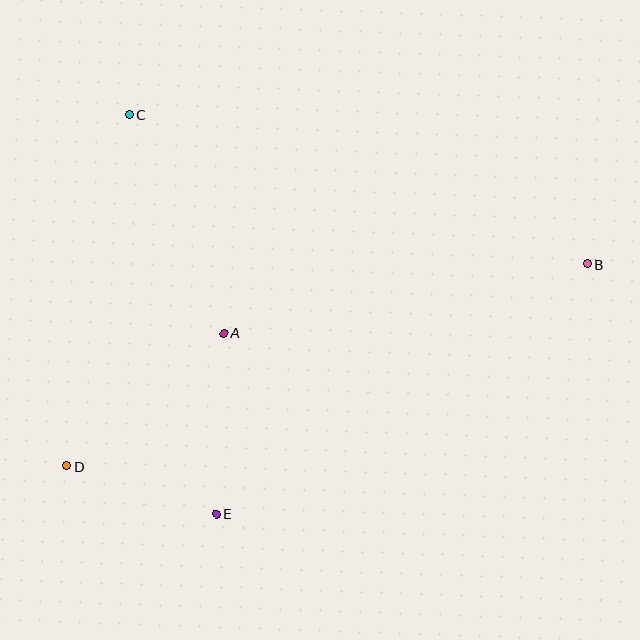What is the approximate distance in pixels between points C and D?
The distance between C and D is approximately 357 pixels.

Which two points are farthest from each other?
Points B and D are farthest from each other.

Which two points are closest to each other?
Points D and E are closest to each other.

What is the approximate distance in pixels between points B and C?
The distance between B and C is approximately 482 pixels.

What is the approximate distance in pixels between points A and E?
The distance between A and E is approximately 181 pixels.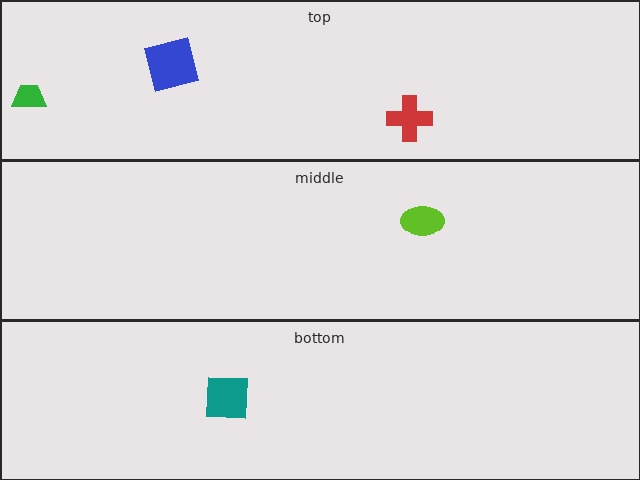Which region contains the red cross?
The top region.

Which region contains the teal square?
The bottom region.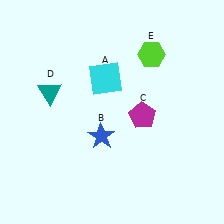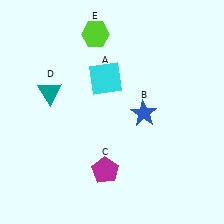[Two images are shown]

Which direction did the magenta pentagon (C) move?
The magenta pentagon (C) moved down.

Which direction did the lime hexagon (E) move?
The lime hexagon (E) moved left.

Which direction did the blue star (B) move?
The blue star (B) moved right.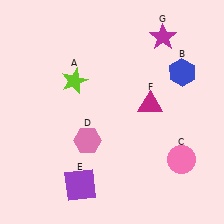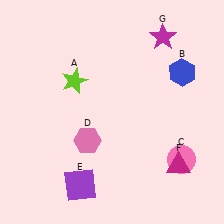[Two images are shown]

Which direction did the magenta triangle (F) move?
The magenta triangle (F) moved down.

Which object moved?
The magenta triangle (F) moved down.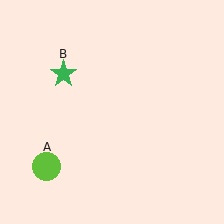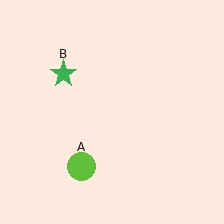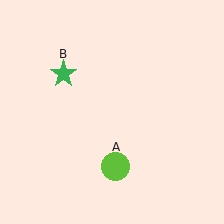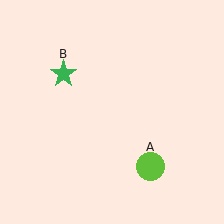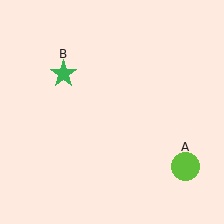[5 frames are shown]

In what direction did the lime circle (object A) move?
The lime circle (object A) moved right.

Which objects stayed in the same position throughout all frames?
Green star (object B) remained stationary.